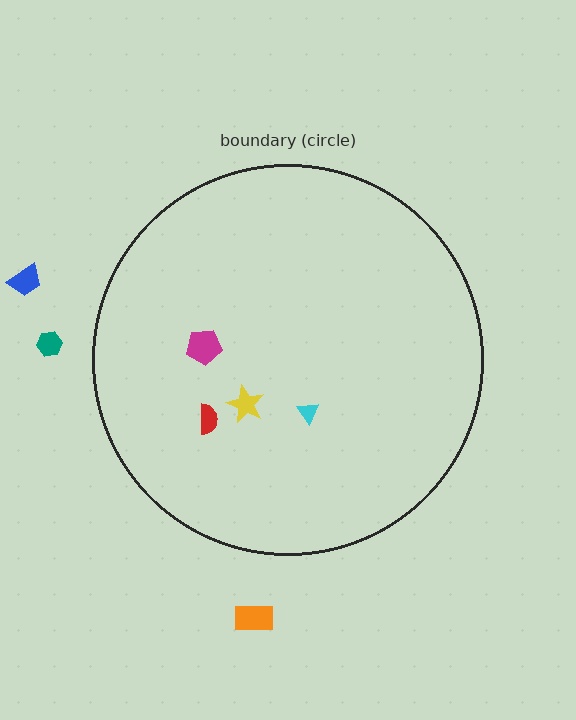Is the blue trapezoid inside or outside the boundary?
Outside.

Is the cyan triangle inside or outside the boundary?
Inside.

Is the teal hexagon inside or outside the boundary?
Outside.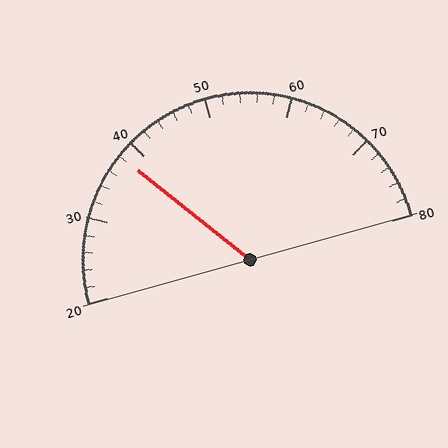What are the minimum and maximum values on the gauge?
The gauge ranges from 20 to 80.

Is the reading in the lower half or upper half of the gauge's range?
The reading is in the lower half of the range (20 to 80).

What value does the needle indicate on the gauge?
The needle indicates approximately 38.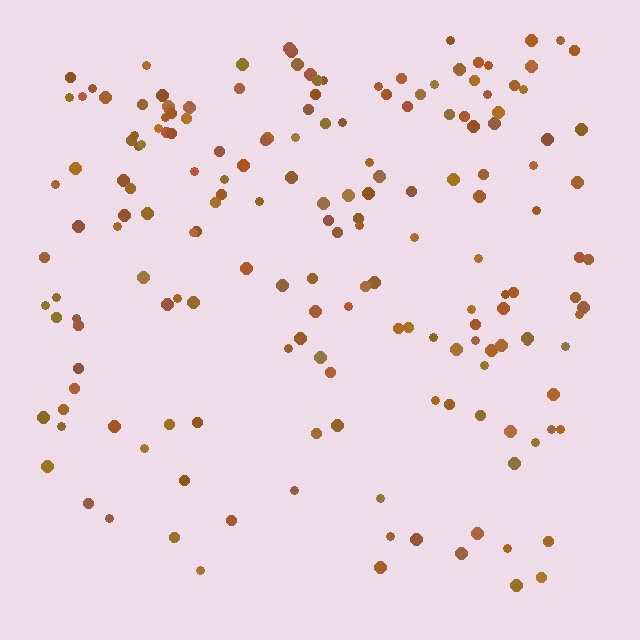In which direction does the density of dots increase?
From bottom to top, with the top side densest.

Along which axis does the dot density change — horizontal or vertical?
Vertical.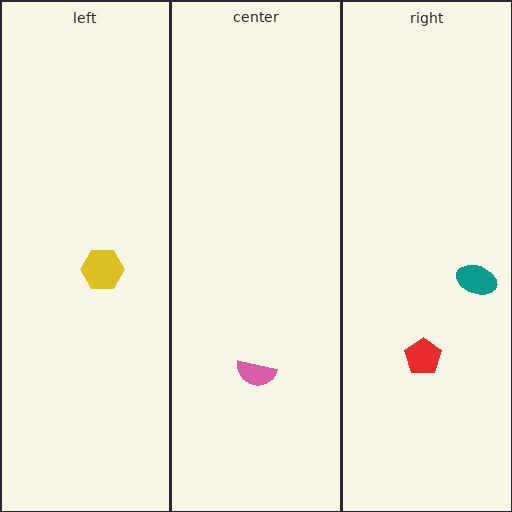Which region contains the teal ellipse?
The right region.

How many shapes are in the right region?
2.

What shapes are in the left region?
The yellow hexagon.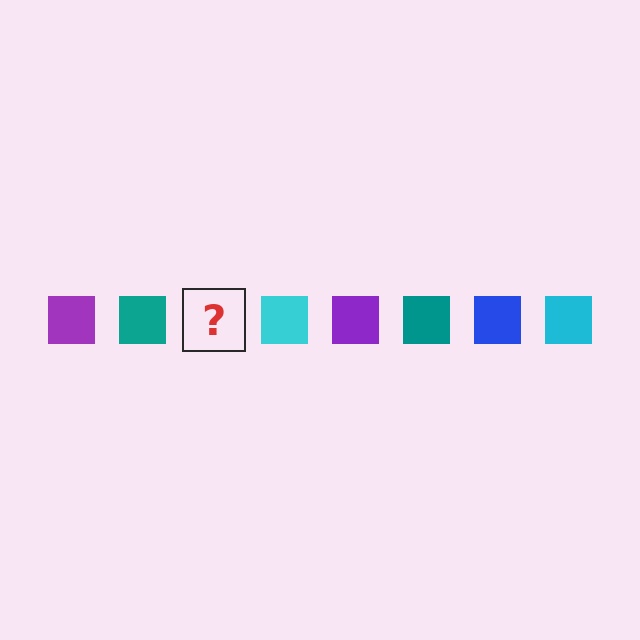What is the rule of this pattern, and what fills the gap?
The rule is that the pattern cycles through purple, teal, blue, cyan squares. The gap should be filled with a blue square.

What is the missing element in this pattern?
The missing element is a blue square.